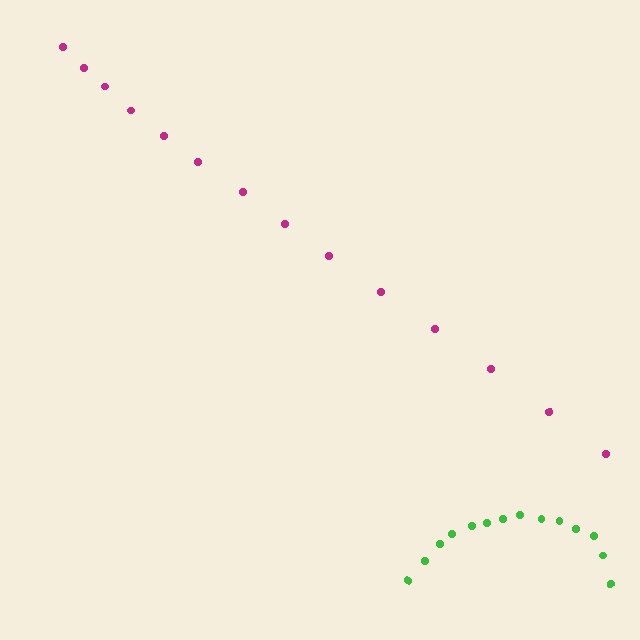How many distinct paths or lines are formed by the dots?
There are 2 distinct paths.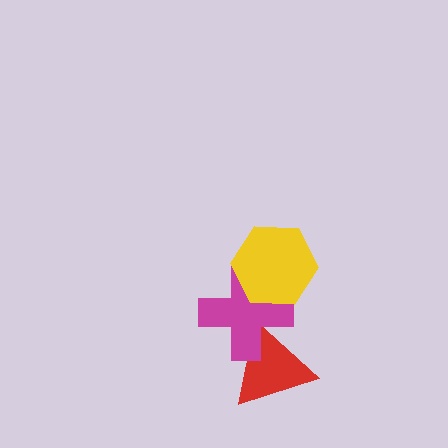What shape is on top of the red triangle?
The magenta cross is on top of the red triangle.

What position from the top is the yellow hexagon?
The yellow hexagon is 1st from the top.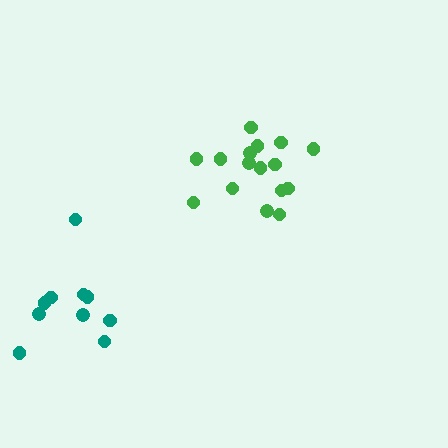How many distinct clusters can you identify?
There are 2 distinct clusters.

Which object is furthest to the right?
The green cluster is rightmost.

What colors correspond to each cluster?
The clusters are colored: teal, green.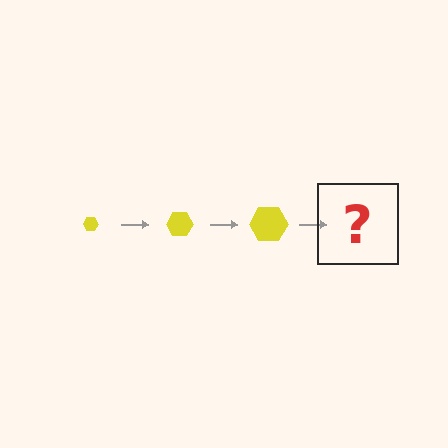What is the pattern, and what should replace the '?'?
The pattern is that the hexagon gets progressively larger each step. The '?' should be a yellow hexagon, larger than the previous one.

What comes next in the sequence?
The next element should be a yellow hexagon, larger than the previous one.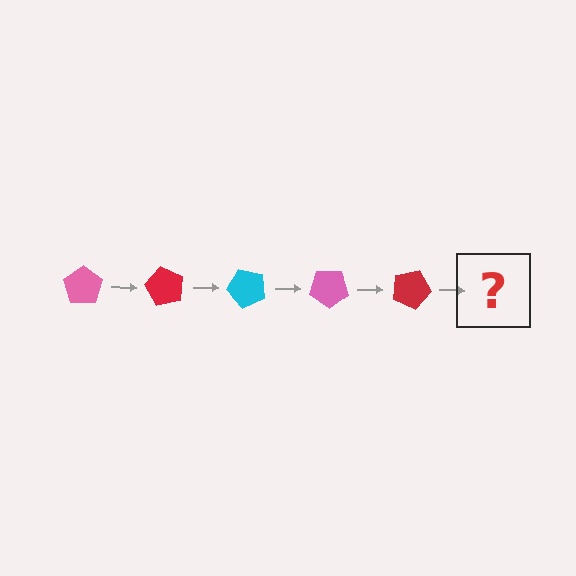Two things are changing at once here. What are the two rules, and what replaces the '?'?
The two rules are that it rotates 60 degrees each step and the color cycles through pink, red, and cyan. The '?' should be a cyan pentagon, rotated 300 degrees from the start.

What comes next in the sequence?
The next element should be a cyan pentagon, rotated 300 degrees from the start.